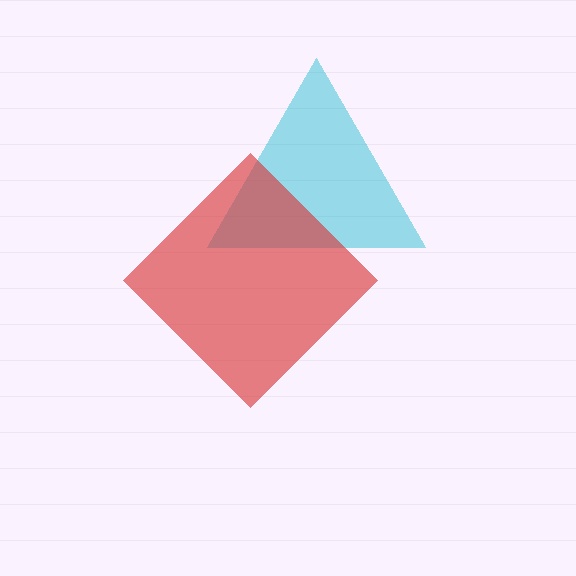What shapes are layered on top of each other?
The layered shapes are: a cyan triangle, a red diamond.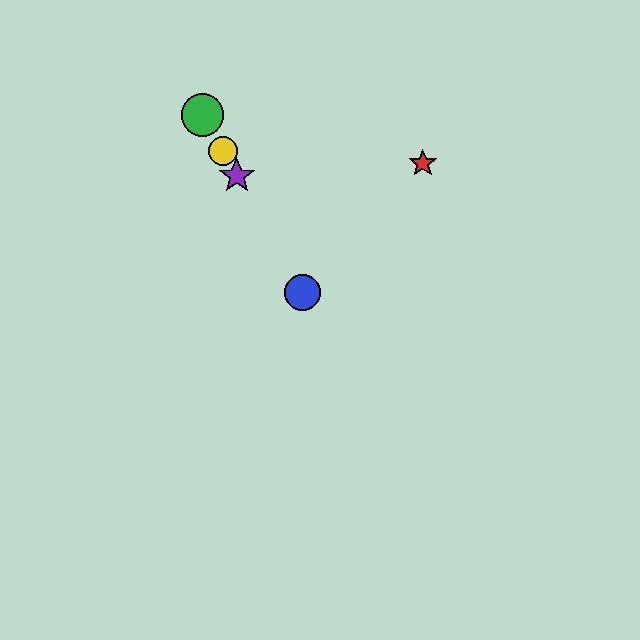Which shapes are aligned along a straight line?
The blue circle, the green circle, the yellow circle, the purple star are aligned along a straight line.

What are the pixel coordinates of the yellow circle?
The yellow circle is at (223, 151).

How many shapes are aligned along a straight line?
4 shapes (the blue circle, the green circle, the yellow circle, the purple star) are aligned along a straight line.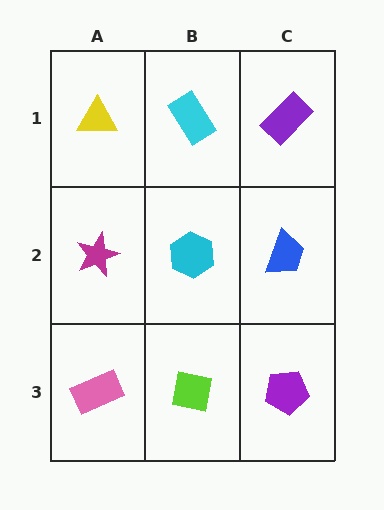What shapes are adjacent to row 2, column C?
A purple rectangle (row 1, column C), a purple pentagon (row 3, column C), a cyan hexagon (row 2, column B).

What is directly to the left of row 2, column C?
A cyan hexagon.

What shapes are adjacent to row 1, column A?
A magenta star (row 2, column A), a cyan rectangle (row 1, column B).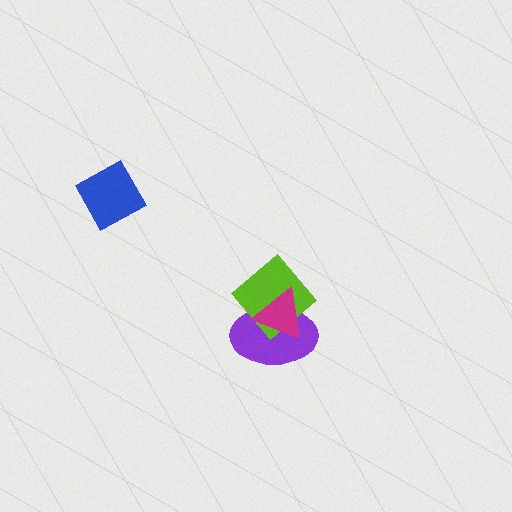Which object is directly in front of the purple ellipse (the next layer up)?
The lime diamond is directly in front of the purple ellipse.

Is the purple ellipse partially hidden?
Yes, it is partially covered by another shape.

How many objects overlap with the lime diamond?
2 objects overlap with the lime diamond.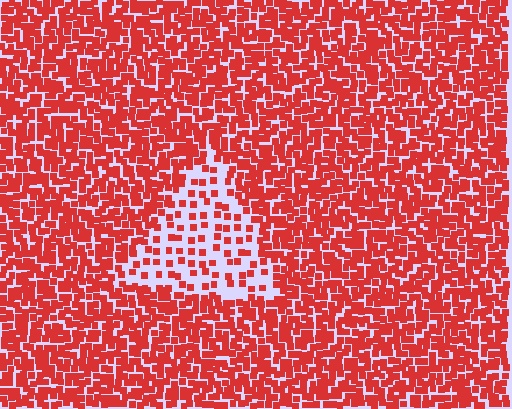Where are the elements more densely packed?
The elements are more densely packed outside the triangle boundary.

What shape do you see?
I see a triangle.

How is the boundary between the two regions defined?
The boundary is defined by a change in element density (approximately 2.7x ratio). All elements are the same color, size, and shape.